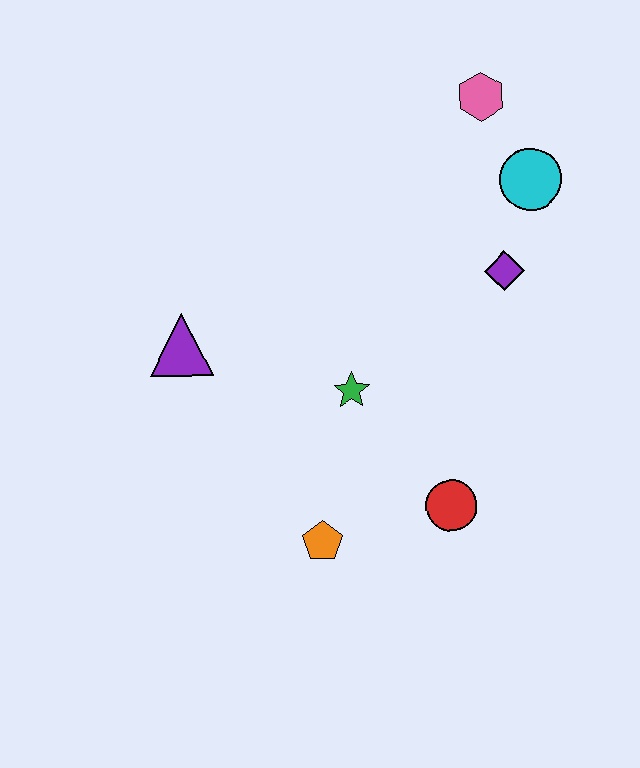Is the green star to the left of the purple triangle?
No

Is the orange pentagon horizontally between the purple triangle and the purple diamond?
Yes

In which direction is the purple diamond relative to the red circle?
The purple diamond is above the red circle.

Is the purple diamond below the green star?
No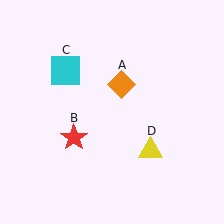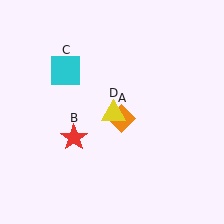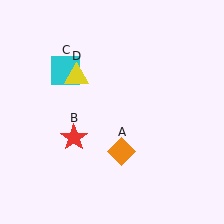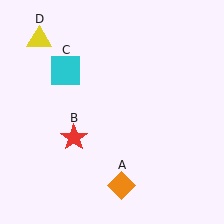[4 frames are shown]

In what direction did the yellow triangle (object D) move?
The yellow triangle (object D) moved up and to the left.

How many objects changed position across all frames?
2 objects changed position: orange diamond (object A), yellow triangle (object D).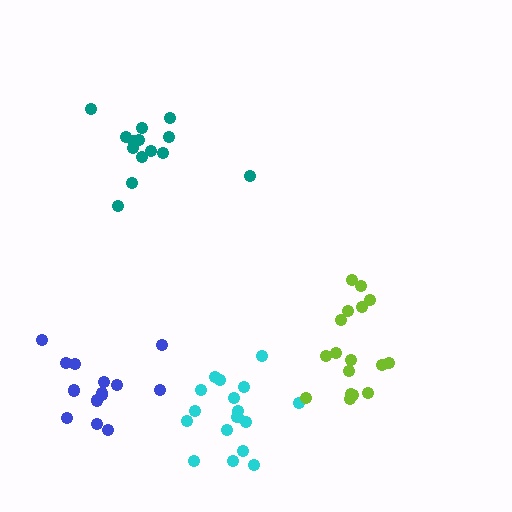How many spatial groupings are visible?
There are 4 spatial groupings.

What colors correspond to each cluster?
The clusters are colored: blue, teal, cyan, lime.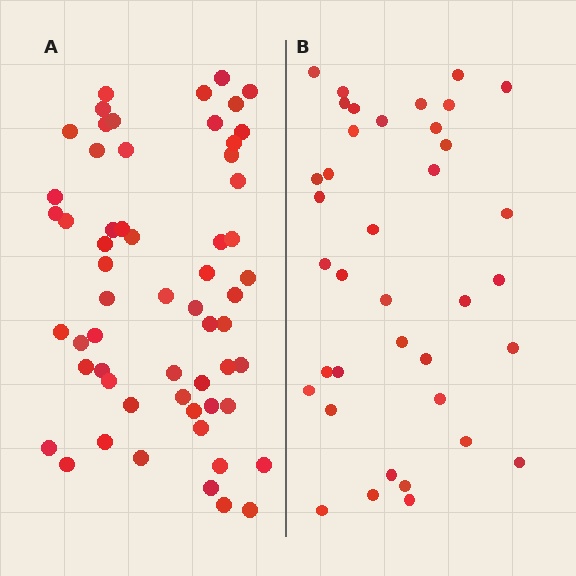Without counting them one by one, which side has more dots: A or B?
Region A (the left region) has more dots.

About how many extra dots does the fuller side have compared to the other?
Region A has approximately 20 more dots than region B.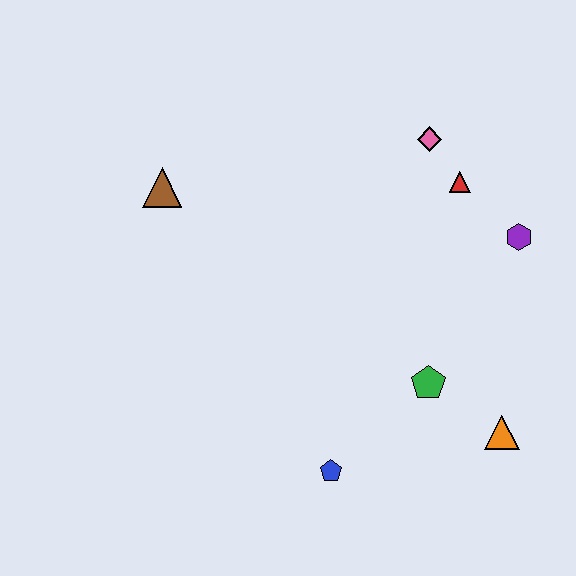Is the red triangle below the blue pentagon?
No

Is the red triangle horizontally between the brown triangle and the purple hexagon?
Yes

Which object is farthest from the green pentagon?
The brown triangle is farthest from the green pentagon.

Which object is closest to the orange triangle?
The green pentagon is closest to the orange triangle.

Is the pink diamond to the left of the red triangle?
Yes